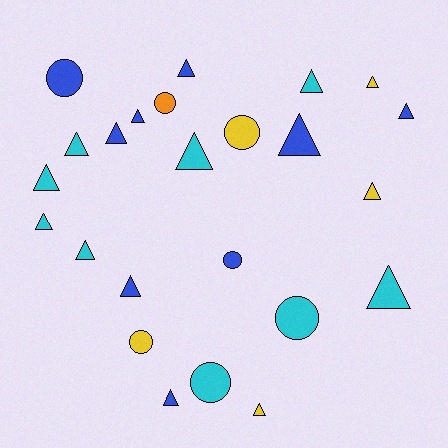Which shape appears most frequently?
Triangle, with 17 objects.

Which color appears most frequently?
Blue, with 9 objects.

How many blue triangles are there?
There are 7 blue triangles.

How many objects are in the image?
There are 24 objects.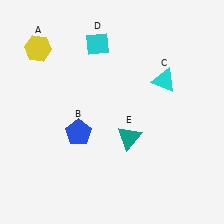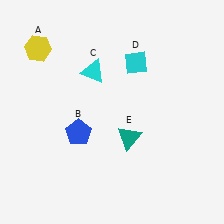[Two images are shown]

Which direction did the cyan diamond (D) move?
The cyan diamond (D) moved right.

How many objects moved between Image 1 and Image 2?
2 objects moved between the two images.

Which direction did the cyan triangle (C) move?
The cyan triangle (C) moved left.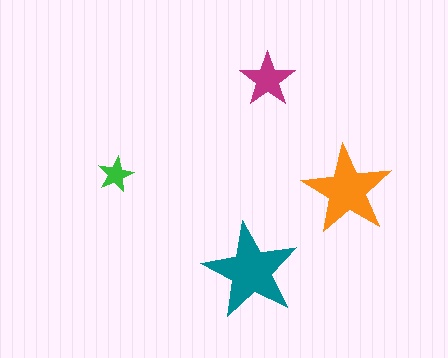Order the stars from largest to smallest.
the teal one, the orange one, the magenta one, the green one.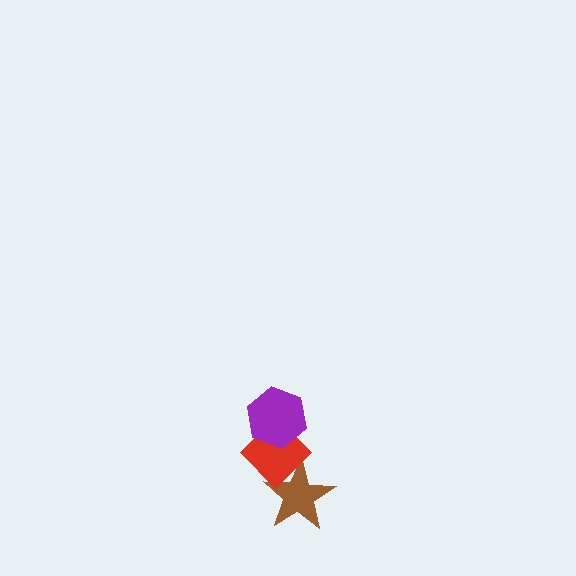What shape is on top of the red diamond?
The purple hexagon is on top of the red diamond.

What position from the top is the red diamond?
The red diamond is 2nd from the top.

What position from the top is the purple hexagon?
The purple hexagon is 1st from the top.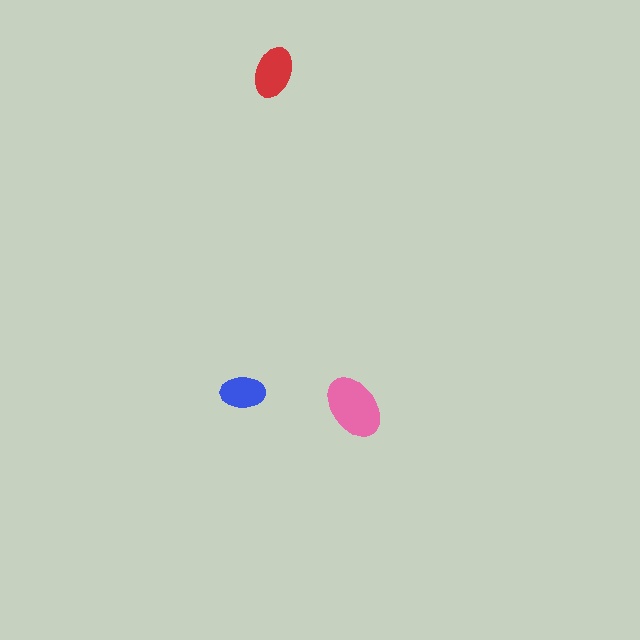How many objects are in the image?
There are 3 objects in the image.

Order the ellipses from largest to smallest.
the pink one, the red one, the blue one.